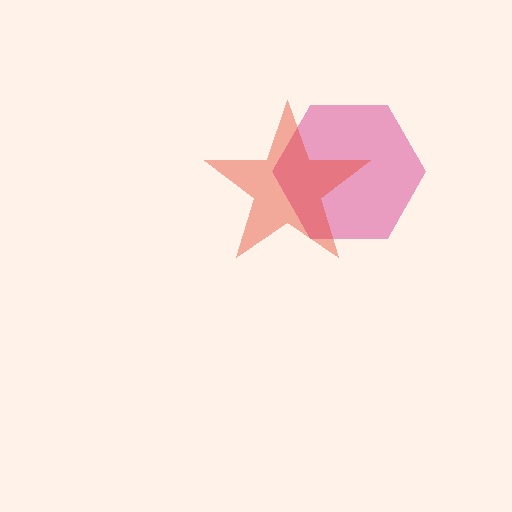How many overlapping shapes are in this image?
There are 2 overlapping shapes in the image.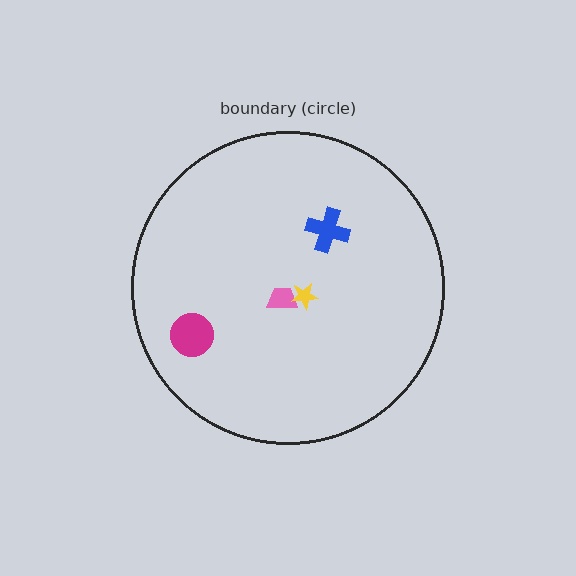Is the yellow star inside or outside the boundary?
Inside.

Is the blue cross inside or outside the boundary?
Inside.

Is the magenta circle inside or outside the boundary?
Inside.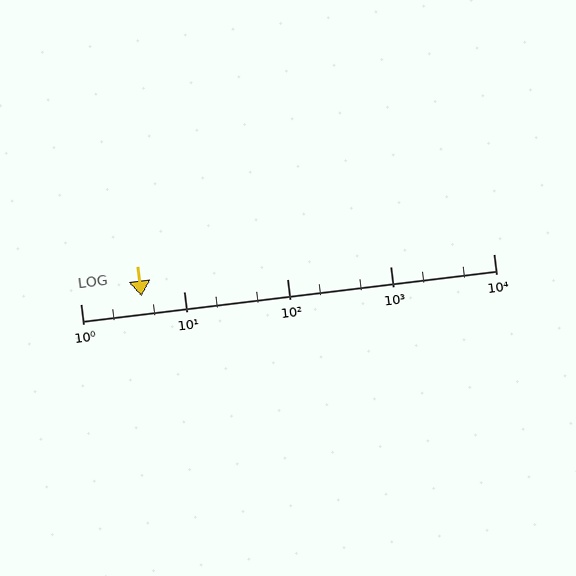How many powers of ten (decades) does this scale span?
The scale spans 4 decades, from 1 to 10000.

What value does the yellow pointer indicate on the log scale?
The pointer indicates approximately 3.9.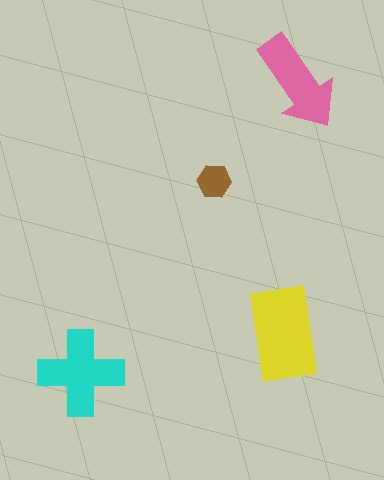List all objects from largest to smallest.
The yellow rectangle, the cyan cross, the pink arrow, the brown hexagon.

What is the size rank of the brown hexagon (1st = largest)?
4th.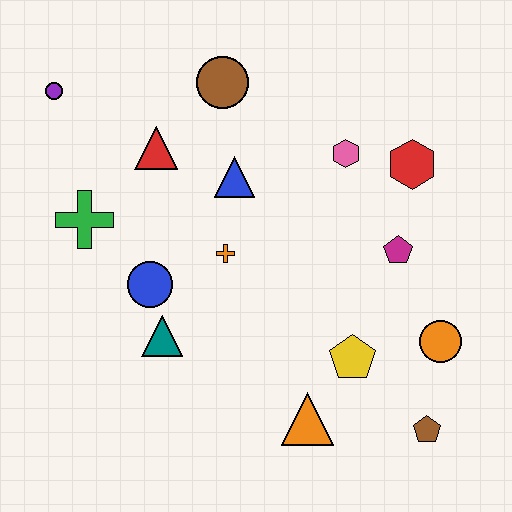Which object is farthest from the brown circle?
The brown pentagon is farthest from the brown circle.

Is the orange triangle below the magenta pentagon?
Yes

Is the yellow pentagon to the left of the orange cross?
No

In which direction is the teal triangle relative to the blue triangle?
The teal triangle is below the blue triangle.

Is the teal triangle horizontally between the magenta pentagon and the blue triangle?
No